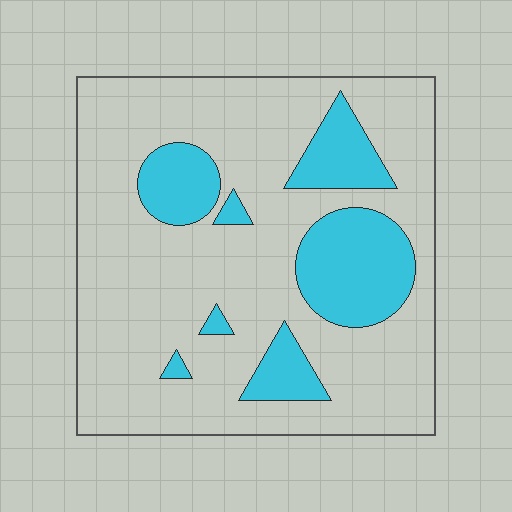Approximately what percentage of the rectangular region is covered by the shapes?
Approximately 20%.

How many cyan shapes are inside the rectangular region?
7.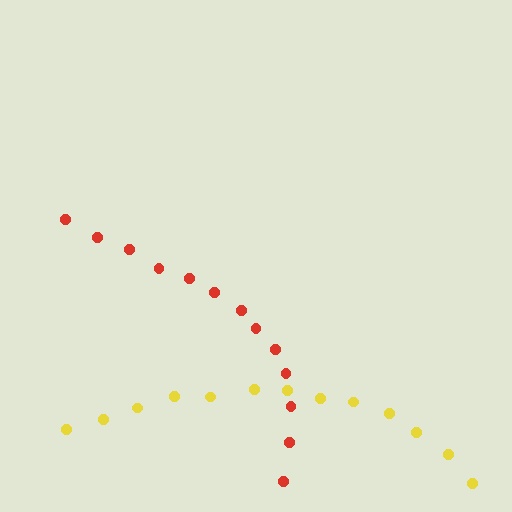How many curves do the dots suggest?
There are 2 distinct paths.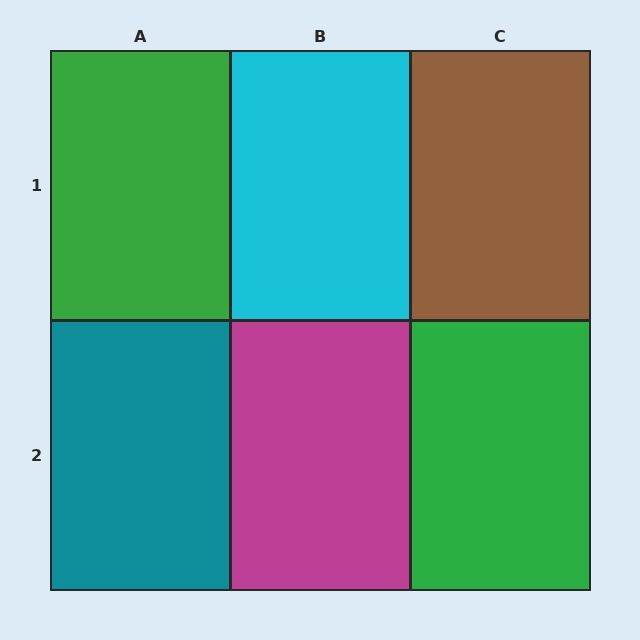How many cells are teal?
1 cell is teal.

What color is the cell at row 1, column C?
Brown.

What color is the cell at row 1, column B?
Cyan.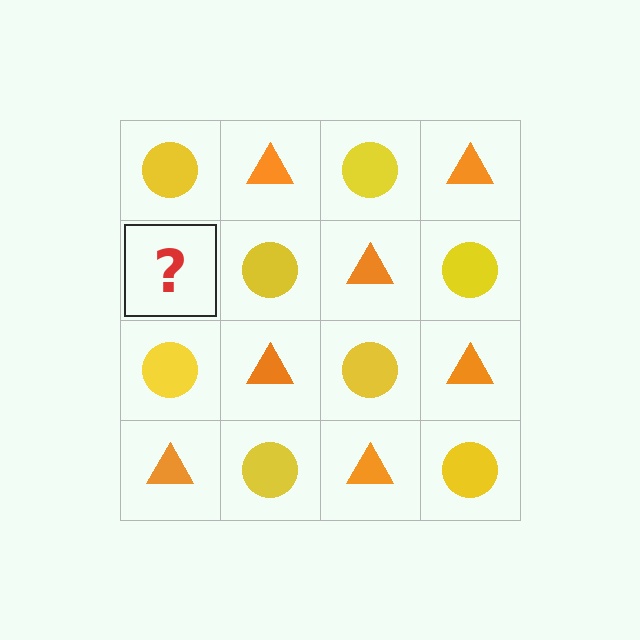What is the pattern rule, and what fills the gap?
The rule is that it alternates yellow circle and orange triangle in a checkerboard pattern. The gap should be filled with an orange triangle.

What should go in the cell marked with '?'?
The missing cell should contain an orange triangle.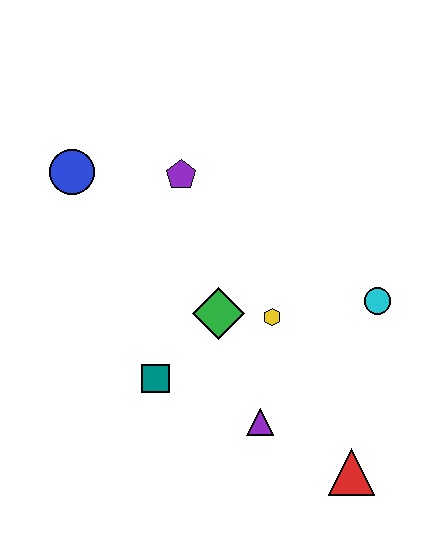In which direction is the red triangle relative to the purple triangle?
The red triangle is to the right of the purple triangle.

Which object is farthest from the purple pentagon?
The red triangle is farthest from the purple pentagon.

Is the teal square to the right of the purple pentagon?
No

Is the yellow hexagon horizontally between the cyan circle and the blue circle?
Yes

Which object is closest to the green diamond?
The yellow hexagon is closest to the green diamond.